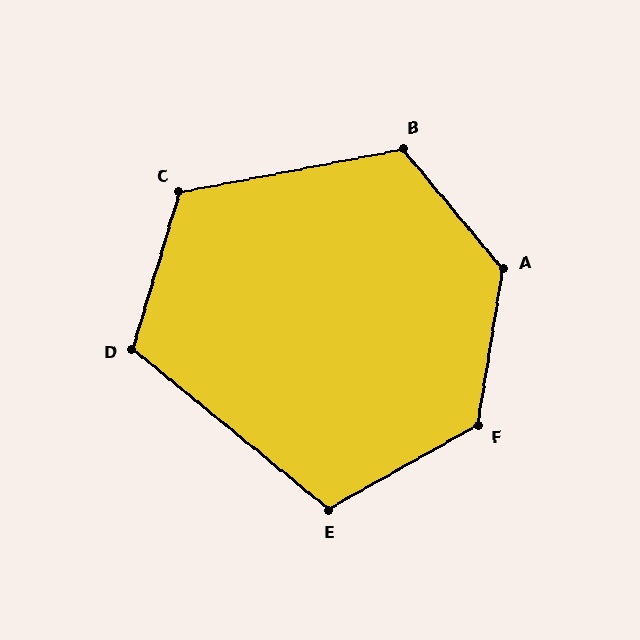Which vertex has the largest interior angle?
A, at approximately 131 degrees.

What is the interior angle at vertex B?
Approximately 119 degrees (obtuse).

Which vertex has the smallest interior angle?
E, at approximately 111 degrees.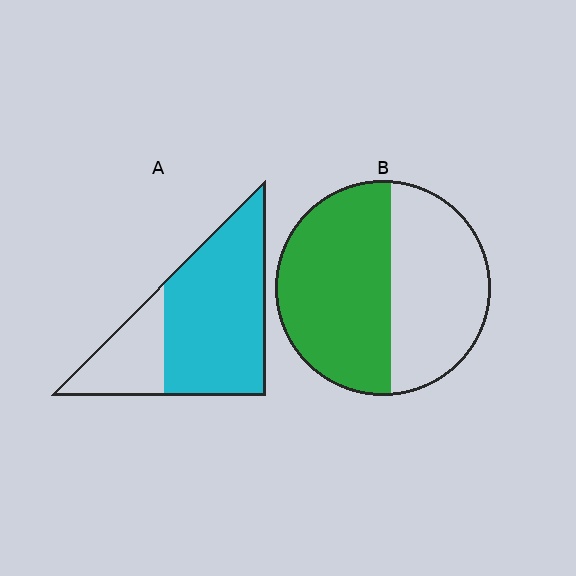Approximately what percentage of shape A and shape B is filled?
A is approximately 70% and B is approximately 55%.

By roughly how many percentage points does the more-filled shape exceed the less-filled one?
By roughly 20 percentage points (A over B).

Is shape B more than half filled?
Yes.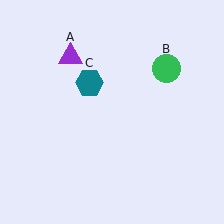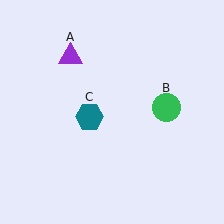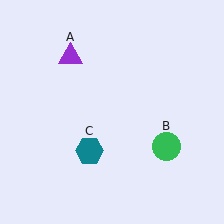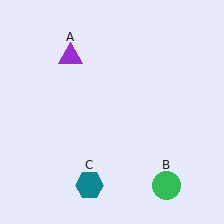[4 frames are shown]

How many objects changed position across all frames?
2 objects changed position: green circle (object B), teal hexagon (object C).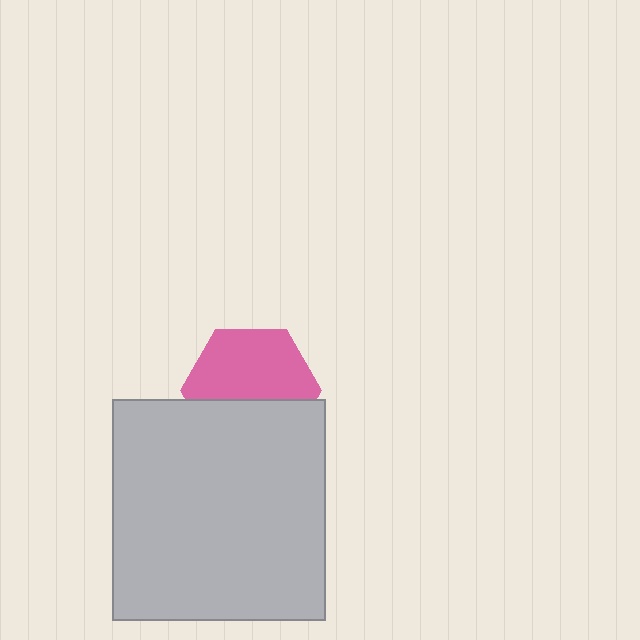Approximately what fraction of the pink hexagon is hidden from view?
Roughly 41% of the pink hexagon is hidden behind the light gray rectangle.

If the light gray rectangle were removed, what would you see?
You would see the complete pink hexagon.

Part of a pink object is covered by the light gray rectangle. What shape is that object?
It is a hexagon.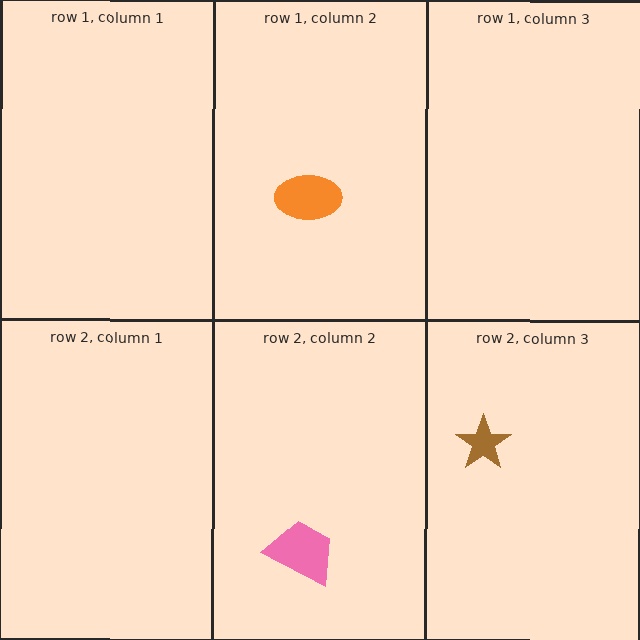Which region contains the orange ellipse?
The row 1, column 2 region.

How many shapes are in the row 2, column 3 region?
1.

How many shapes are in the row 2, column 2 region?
1.